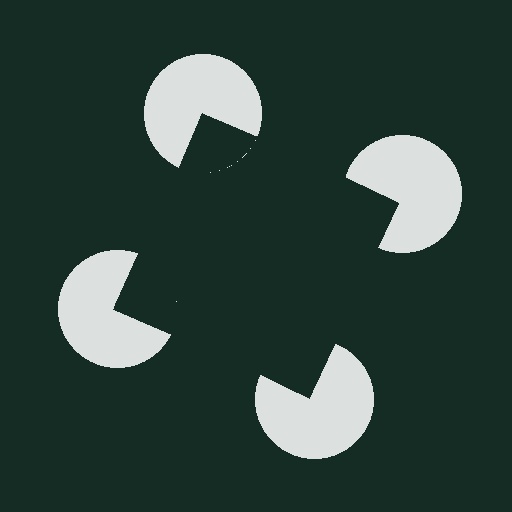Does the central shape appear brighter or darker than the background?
It typically appears slightly darker than the background, even though no actual brightness change is drawn.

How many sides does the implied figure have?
4 sides.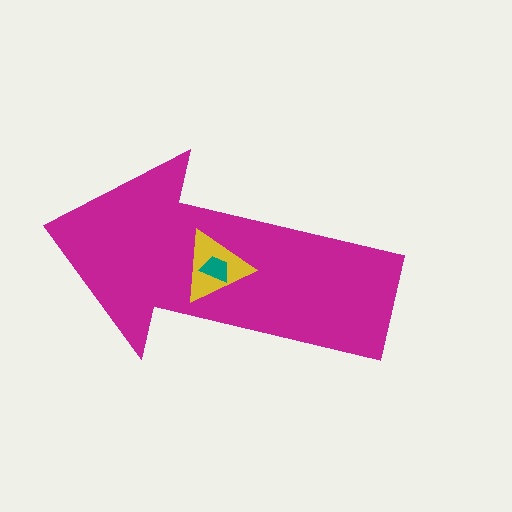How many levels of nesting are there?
3.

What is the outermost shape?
The magenta arrow.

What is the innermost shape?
The teal trapezoid.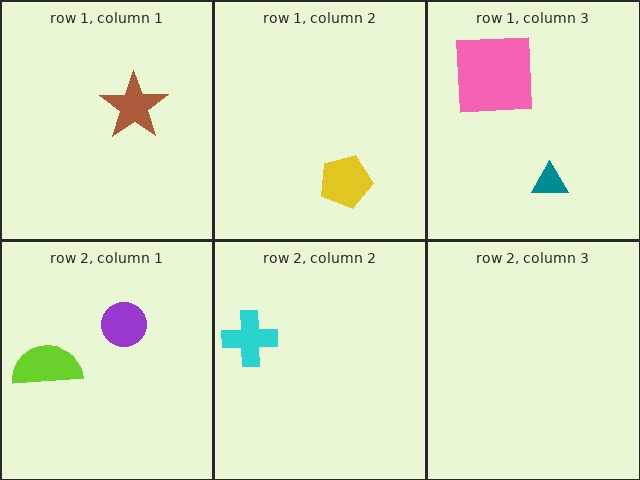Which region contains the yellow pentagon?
The row 1, column 2 region.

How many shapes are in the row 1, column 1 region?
1.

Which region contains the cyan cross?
The row 2, column 2 region.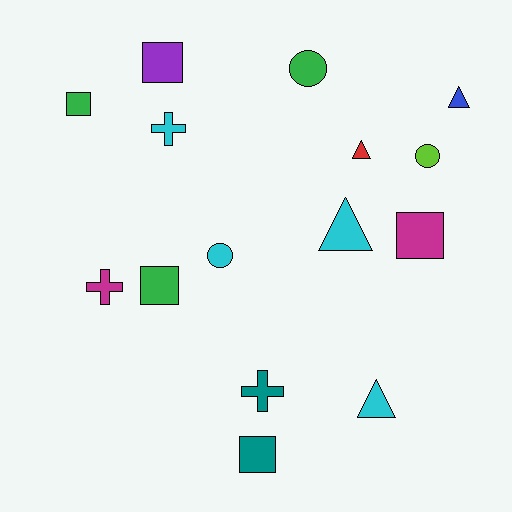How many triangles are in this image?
There are 4 triangles.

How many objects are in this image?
There are 15 objects.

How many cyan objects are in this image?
There are 4 cyan objects.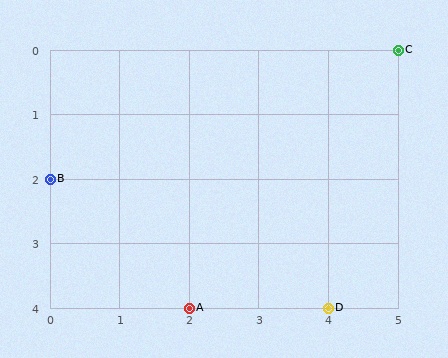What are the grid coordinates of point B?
Point B is at grid coordinates (0, 2).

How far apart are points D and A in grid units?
Points D and A are 2 columns apart.